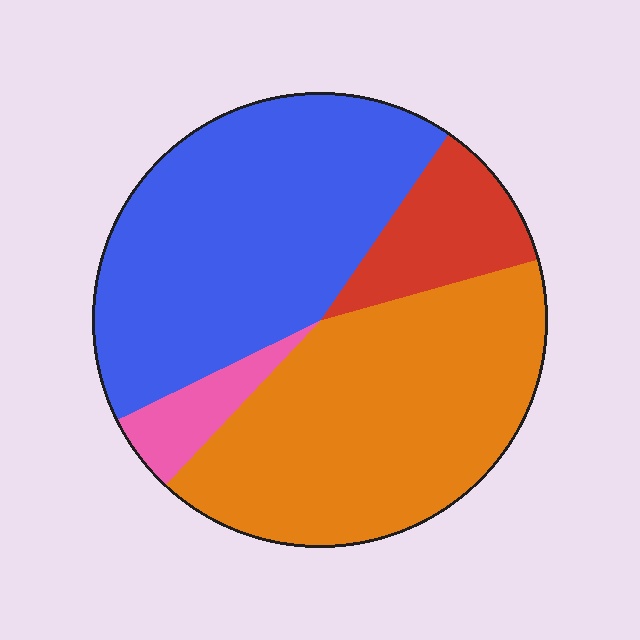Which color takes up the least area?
Pink, at roughly 5%.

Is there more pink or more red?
Red.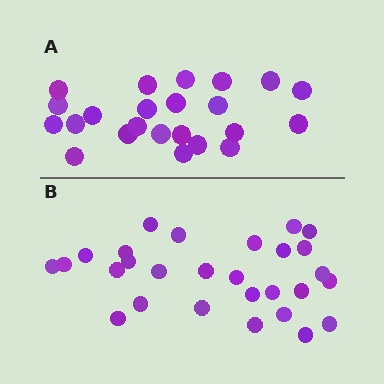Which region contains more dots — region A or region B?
Region B (the bottom region) has more dots.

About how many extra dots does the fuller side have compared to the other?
Region B has about 5 more dots than region A.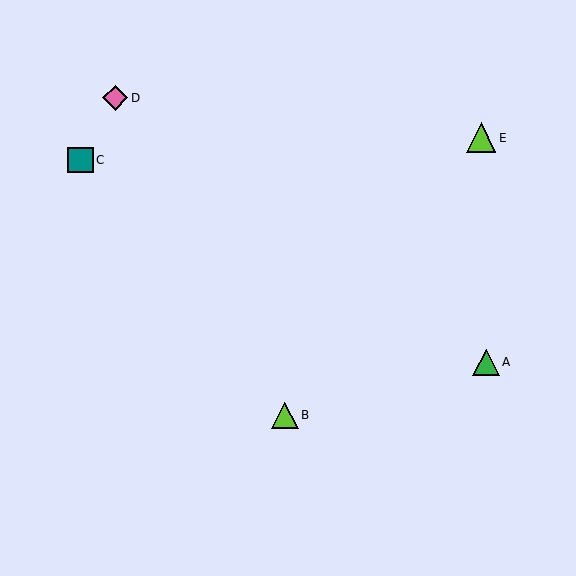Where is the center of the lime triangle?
The center of the lime triangle is at (285, 415).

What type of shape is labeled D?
Shape D is a pink diamond.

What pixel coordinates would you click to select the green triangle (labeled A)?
Click at (486, 362) to select the green triangle A.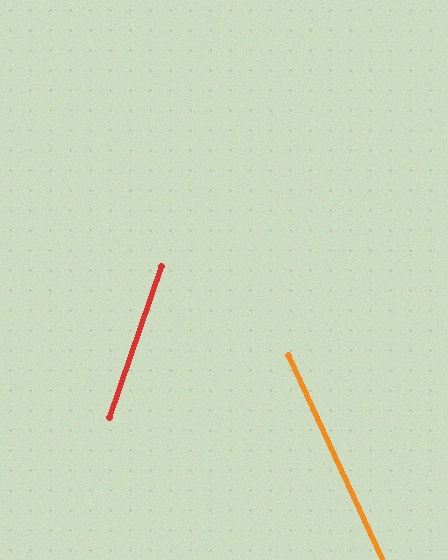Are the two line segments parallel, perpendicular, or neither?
Neither parallel nor perpendicular — they differ by about 44°.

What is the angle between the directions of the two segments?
Approximately 44 degrees.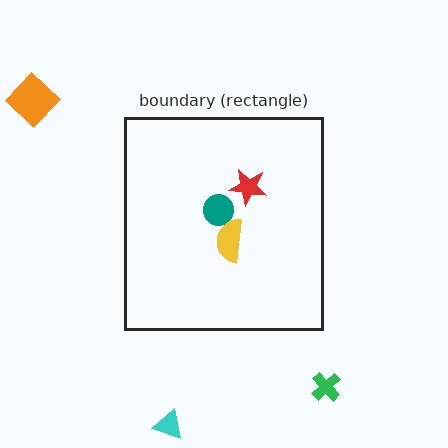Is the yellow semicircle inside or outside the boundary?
Inside.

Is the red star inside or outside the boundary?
Inside.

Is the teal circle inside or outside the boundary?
Inside.